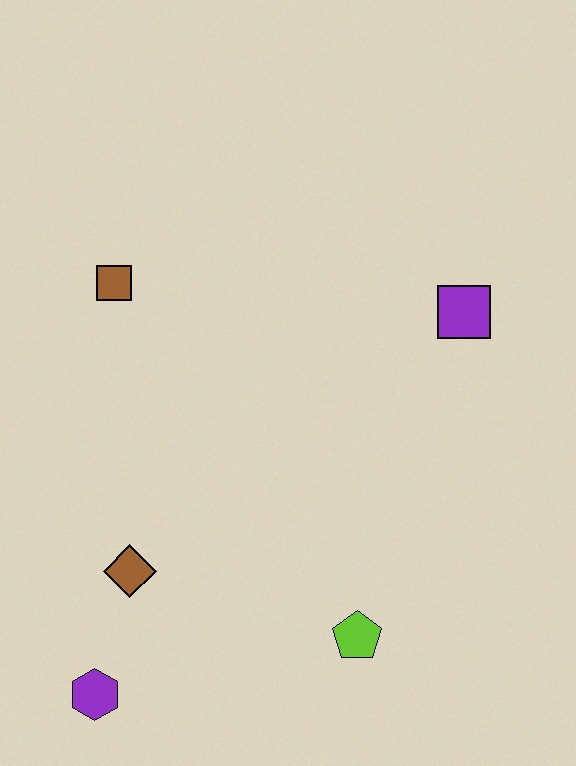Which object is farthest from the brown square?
The lime pentagon is farthest from the brown square.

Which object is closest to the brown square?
The brown diamond is closest to the brown square.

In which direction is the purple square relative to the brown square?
The purple square is to the right of the brown square.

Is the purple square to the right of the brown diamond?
Yes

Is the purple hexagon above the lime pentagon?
No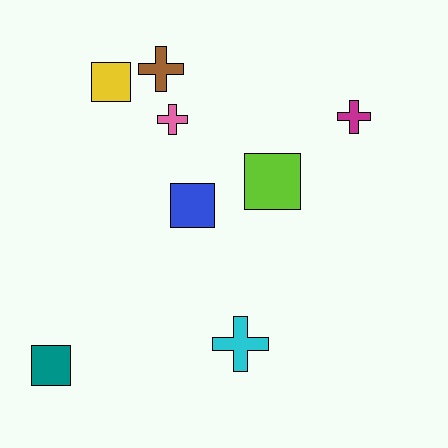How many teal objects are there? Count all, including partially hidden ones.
There is 1 teal object.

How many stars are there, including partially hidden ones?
There are no stars.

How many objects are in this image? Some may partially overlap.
There are 8 objects.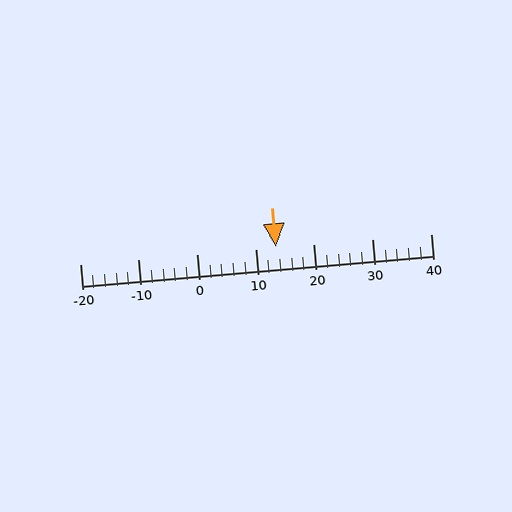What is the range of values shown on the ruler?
The ruler shows values from -20 to 40.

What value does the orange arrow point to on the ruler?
The orange arrow points to approximately 14.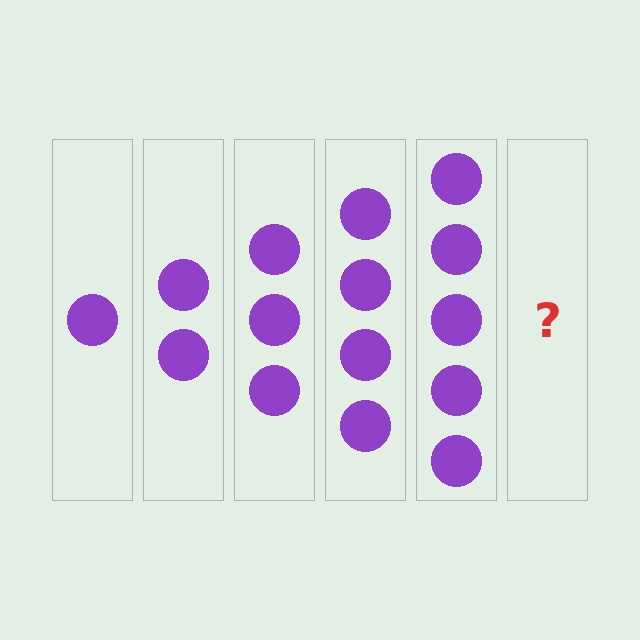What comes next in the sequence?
The next element should be 6 circles.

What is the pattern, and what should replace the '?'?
The pattern is that each step adds one more circle. The '?' should be 6 circles.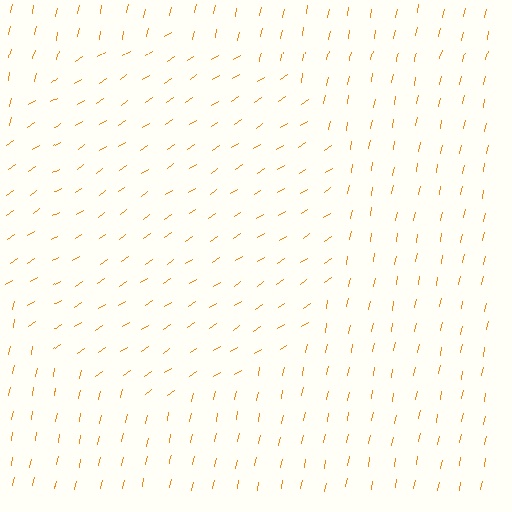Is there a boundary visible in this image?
Yes, there is a texture boundary formed by a change in line orientation.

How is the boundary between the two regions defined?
The boundary is defined purely by a change in line orientation (approximately 45 degrees difference). All lines are the same color and thickness.